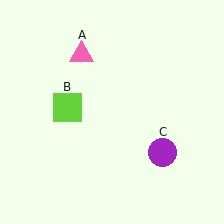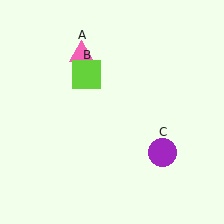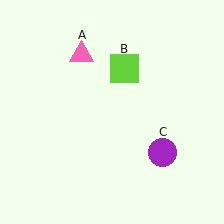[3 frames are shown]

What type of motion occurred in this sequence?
The lime square (object B) rotated clockwise around the center of the scene.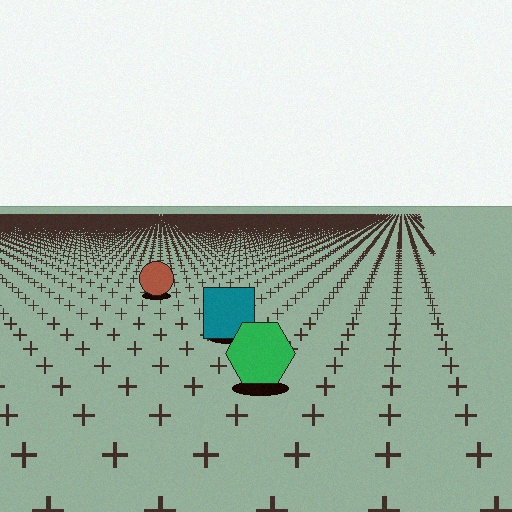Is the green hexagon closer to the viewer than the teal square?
Yes. The green hexagon is closer — you can tell from the texture gradient: the ground texture is coarser near it.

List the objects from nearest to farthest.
From nearest to farthest: the green hexagon, the teal square, the brown circle.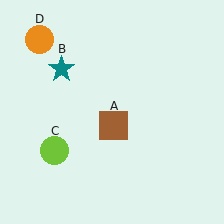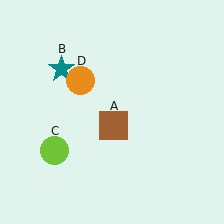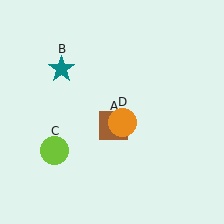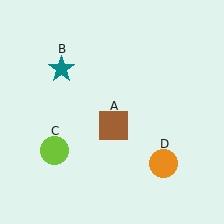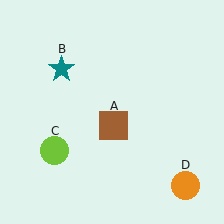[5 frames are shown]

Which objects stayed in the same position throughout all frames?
Brown square (object A) and teal star (object B) and lime circle (object C) remained stationary.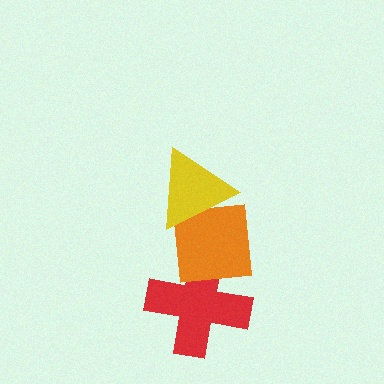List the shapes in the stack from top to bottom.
From top to bottom: the yellow triangle, the orange square, the red cross.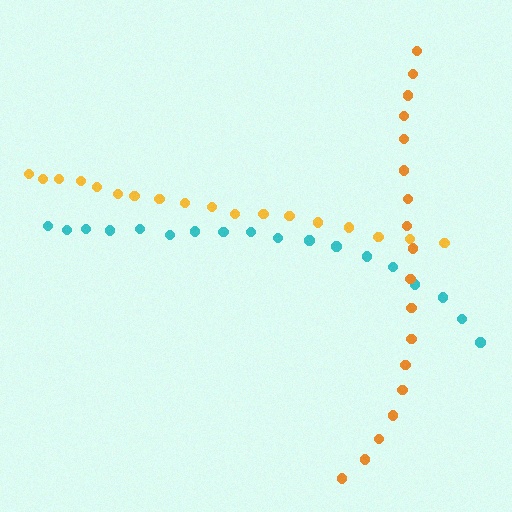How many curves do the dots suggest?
There are 3 distinct paths.